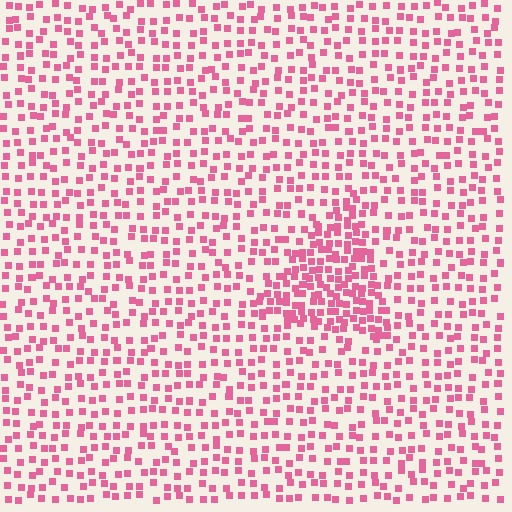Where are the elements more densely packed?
The elements are more densely packed inside the triangle boundary.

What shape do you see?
I see a triangle.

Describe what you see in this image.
The image contains small pink elements arranged at two different densities. A triangle-shaped region is visible where the elements are more densely packed than the surrounding area.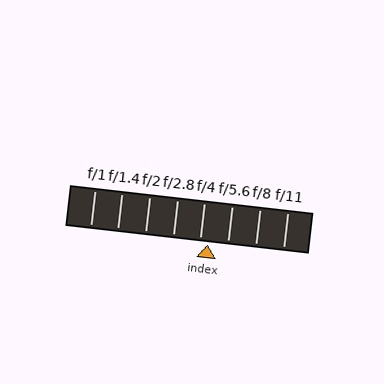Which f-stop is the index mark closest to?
The index mark is closest to f/4.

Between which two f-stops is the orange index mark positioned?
The index mark is between f/4 and f/5.6.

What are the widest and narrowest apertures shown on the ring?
The widest aperture shown is f/1 and the narrowest is f/11.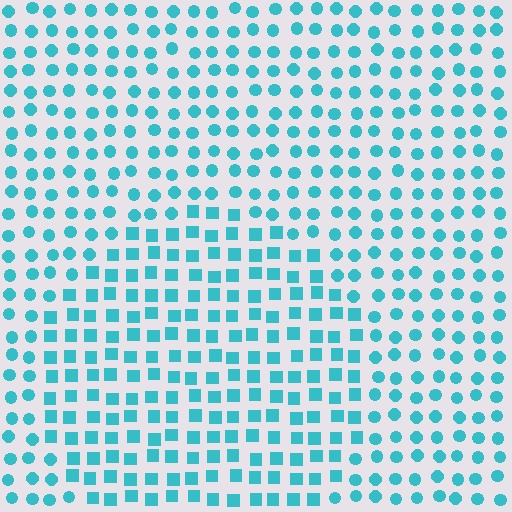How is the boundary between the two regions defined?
The boundary is defined by a change in element shape: squares inside vs. circles outside. All elements share the same color and spacing.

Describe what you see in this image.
The image is filled with small cyan elements arranged in a uniform grid. A circle-shaped region contains squares, while the surrounding area contains circles. The boundary is defined purely by the change in element shape.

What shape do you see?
I see a circle.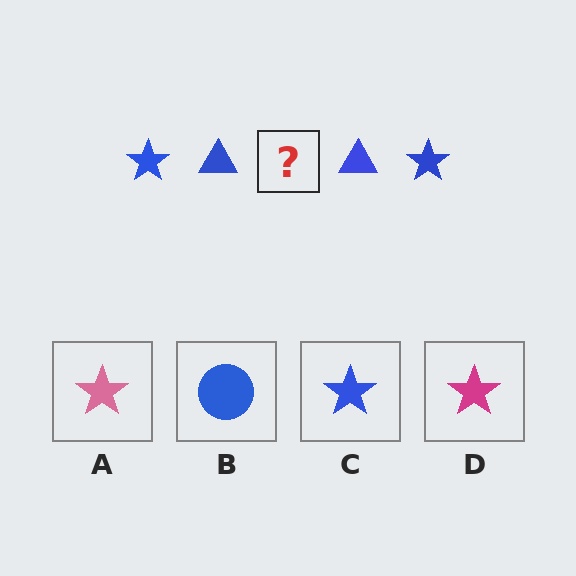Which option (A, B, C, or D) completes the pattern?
C.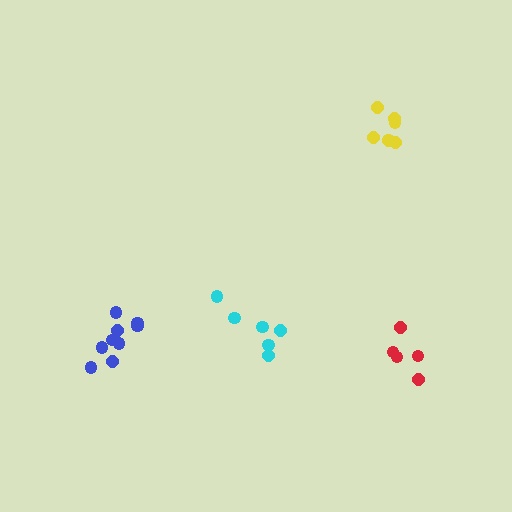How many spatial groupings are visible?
There are 4 spatial groupings.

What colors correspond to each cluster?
The clusters are colored: cyan, red, yellow, blue.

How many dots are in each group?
Group 1: 6 dots, Group 2: 5 dots, Group 3: 7 dots, Group 4: 9 dots (27 total).